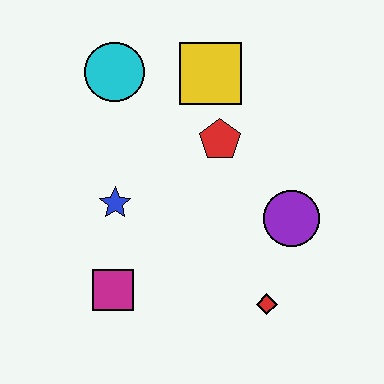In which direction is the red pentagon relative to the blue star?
The red pentagon is to the right of the blue star.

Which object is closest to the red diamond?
The purple circle is closest to the red diamond.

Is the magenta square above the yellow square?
No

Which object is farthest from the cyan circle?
The red diamond is farthest from the cyan circle.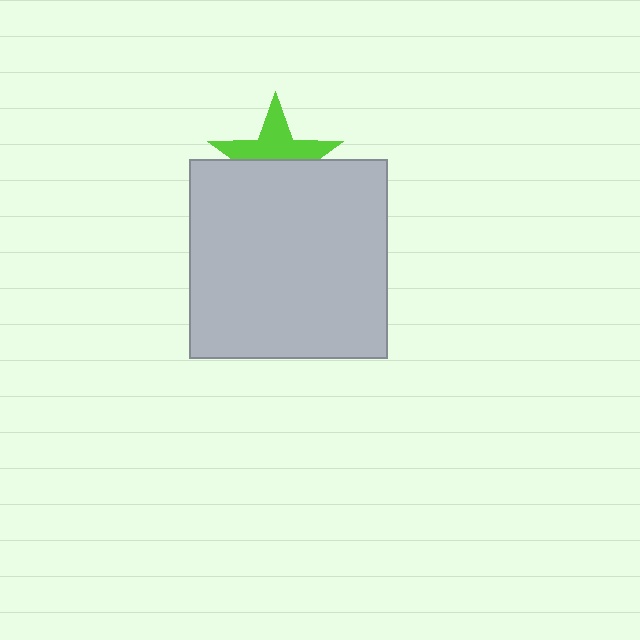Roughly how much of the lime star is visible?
About half of it is visible (roughly 50%).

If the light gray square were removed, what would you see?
You would see the complete lime star.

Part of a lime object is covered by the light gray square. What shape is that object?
It is a star.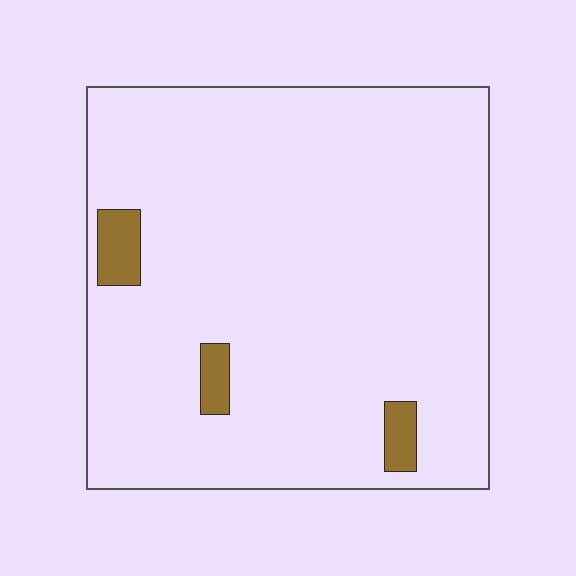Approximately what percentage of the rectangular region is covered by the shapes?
Approximately 5%.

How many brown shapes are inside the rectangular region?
3.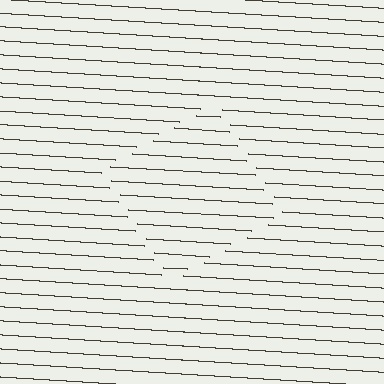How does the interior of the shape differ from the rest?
The interior of the shape contains the same grating, shifted by half a period — the contour is defined by the phase discontinuity where line-ends from the inner and outer gratings abut.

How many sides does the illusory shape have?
4 sides — the line-ends trace a square.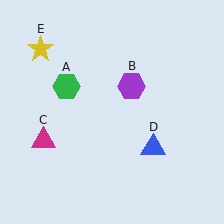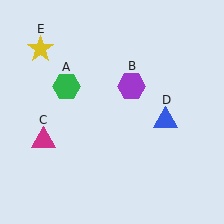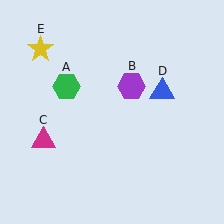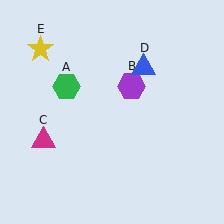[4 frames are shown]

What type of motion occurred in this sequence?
The blue triangle (object D) rotated counterclockwise around the center of the scene.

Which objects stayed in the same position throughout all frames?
Green hexagon (object A) and purple hexagon (object B) and magenta triangle (object C) and yellow star (object E) remained stationary.